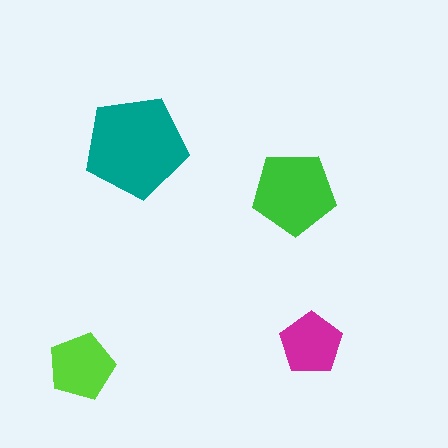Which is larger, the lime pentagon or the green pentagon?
The green one.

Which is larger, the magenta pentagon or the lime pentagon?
The lime one.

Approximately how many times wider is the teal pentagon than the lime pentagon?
About 1.5 times wider.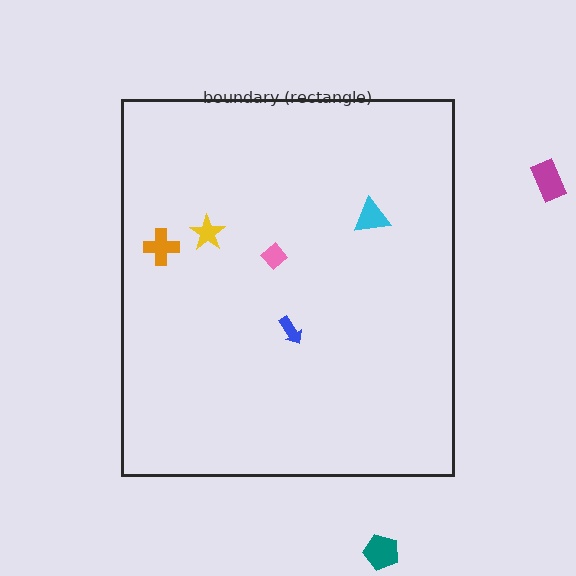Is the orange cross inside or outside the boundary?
Inside.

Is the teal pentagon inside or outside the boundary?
Outside.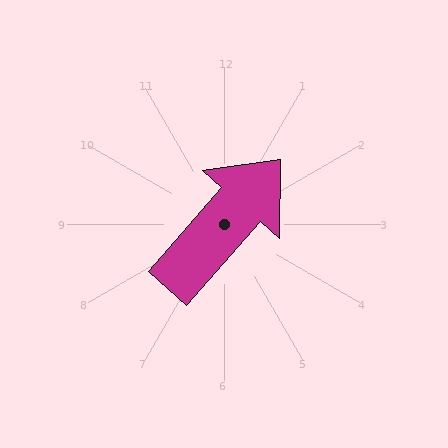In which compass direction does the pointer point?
Northeast.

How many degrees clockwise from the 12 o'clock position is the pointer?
Approximately 41 degrees.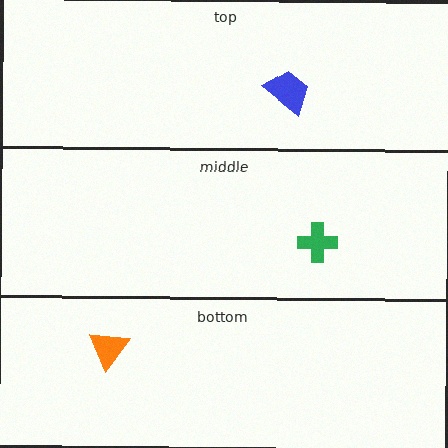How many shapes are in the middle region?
1.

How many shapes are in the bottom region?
1.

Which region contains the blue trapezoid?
The top region.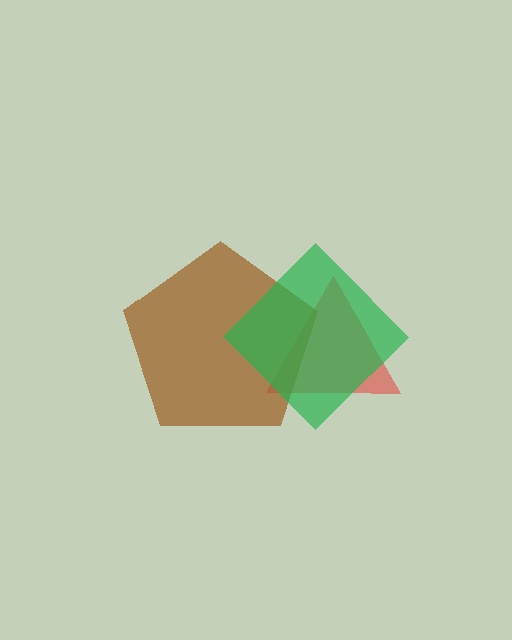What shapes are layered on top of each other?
The layered shapes are: a red triangle, a brown pentagon, a green diamond.